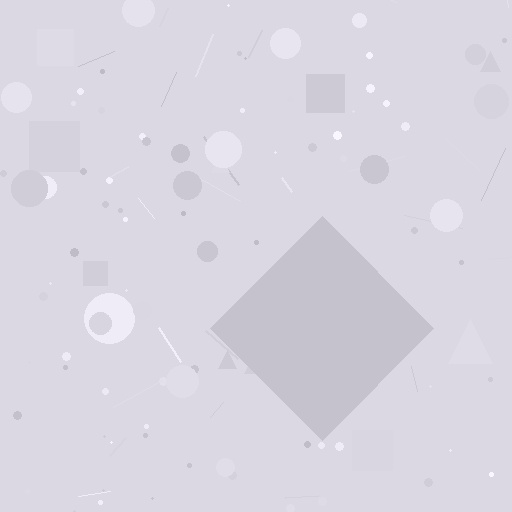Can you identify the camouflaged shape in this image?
The camouflaged shape is a diamond.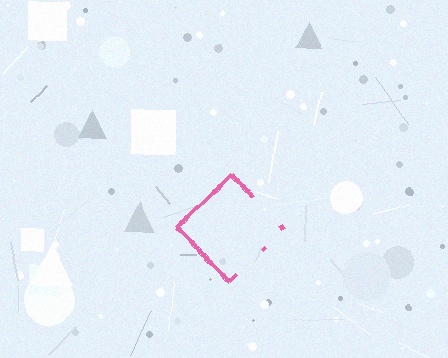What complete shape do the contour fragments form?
The contour fragments form a diamond.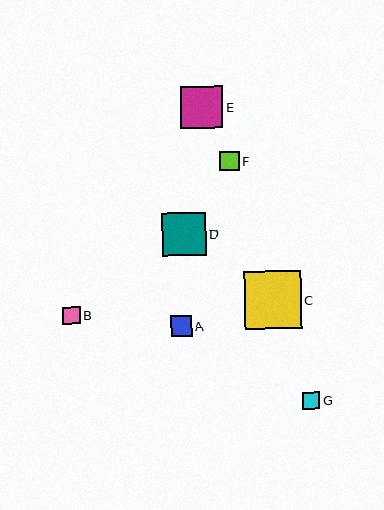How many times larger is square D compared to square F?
Square D is approximately 2.2 times the size of square F.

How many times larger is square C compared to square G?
Square C is approximately 3.3 times the size of square G.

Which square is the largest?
Square C is the largest with a size of approximately 57 pixels.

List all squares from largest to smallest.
From largest to smallest: C, D, E, A, F, B, G.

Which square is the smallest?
Square G is the smallest with a size of approximately 17 pixels.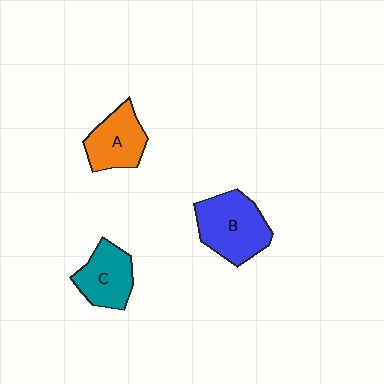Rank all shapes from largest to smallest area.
From largest to smallest: B (blue), A (orange), C (teal).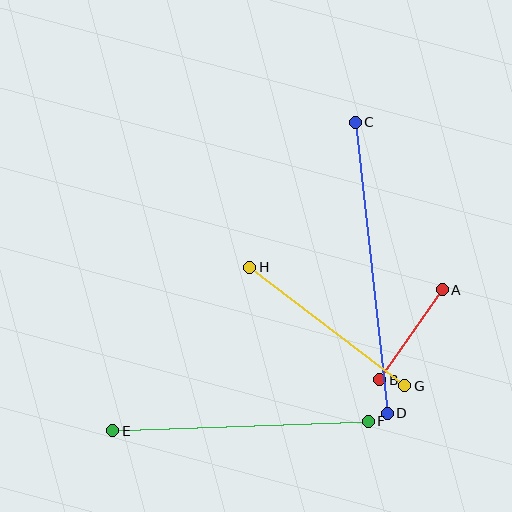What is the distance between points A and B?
The distance is approximately 110 pixels.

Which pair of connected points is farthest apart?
Points C and D are farthest apart.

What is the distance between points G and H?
The distance is approximately 195 pixels.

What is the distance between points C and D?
The distance is approximately 293 pixels.